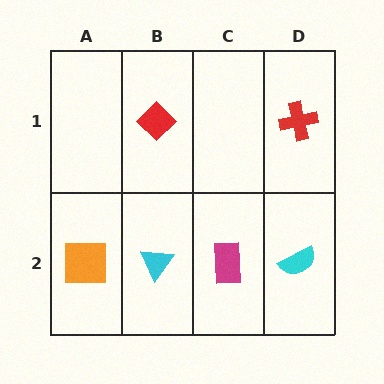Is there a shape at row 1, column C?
No, that cell is empty.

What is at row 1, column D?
A red cross.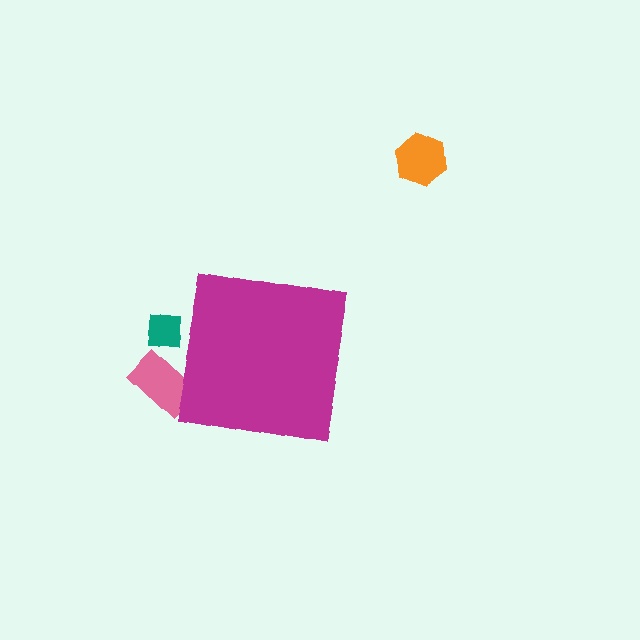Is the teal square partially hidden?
Yes, the teal square is partially hidden behind the magenta square.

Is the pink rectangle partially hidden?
Yes, the pink rectangle is partially hidden behind the magenta square.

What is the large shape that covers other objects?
A magenta square.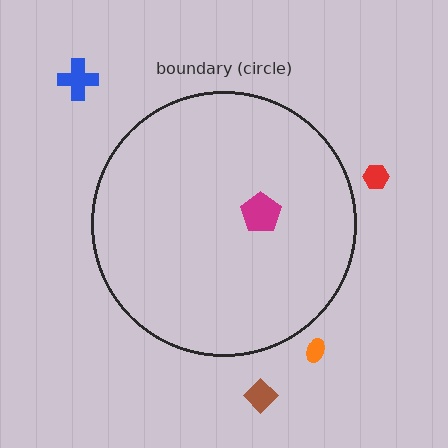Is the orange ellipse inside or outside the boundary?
Outside.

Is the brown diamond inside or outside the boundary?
Outside.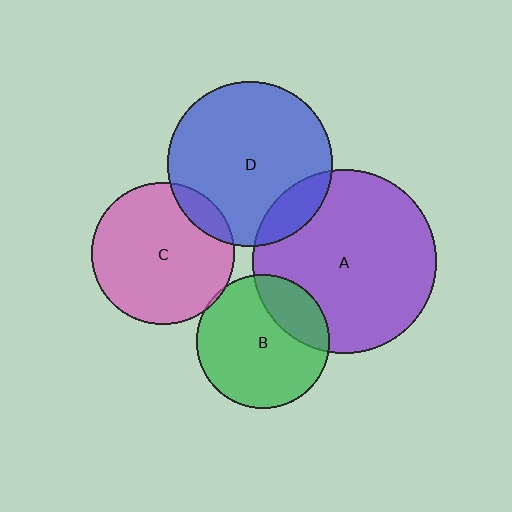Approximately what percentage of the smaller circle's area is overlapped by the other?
Approximately 5%.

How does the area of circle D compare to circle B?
Approximately 1.5 times.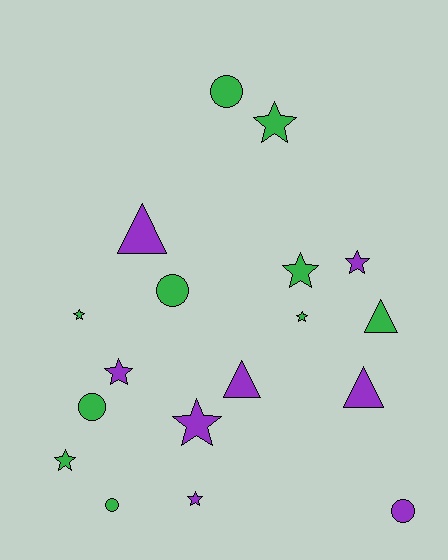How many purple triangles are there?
There are 3 purple triangles.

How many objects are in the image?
There are 18 objects.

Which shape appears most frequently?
Star, with 9 objects.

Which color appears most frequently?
Green, with 10 objects.